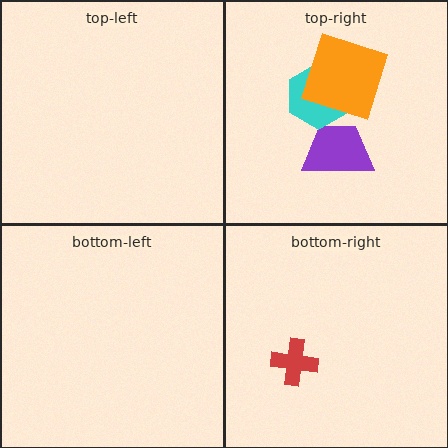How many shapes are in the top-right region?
3.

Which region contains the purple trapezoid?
The top-right region.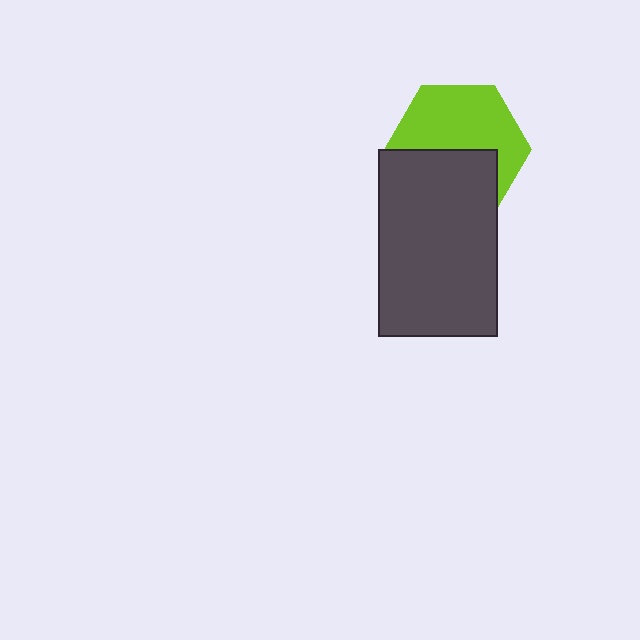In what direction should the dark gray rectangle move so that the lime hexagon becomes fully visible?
The dark gray rectangle should move down. That is the shortest direction to clear the overlap and leave the lime hexagon fully visible.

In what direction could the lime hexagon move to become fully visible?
The lime hexagon could move up. That would shift it out from behind the dark gray rectangle entirely.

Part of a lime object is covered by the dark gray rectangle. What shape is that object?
It is a hexagon.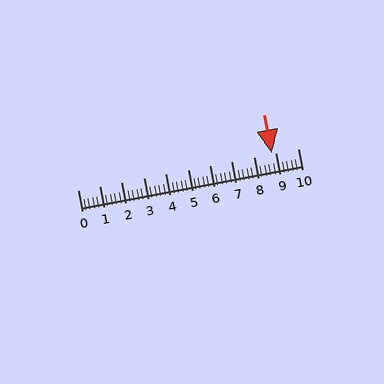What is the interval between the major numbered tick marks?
The major tick marks are spaced 1 units apart.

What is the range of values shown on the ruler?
The ruler shows values from 0 to 10.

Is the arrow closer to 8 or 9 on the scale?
The arrow is closer to 9.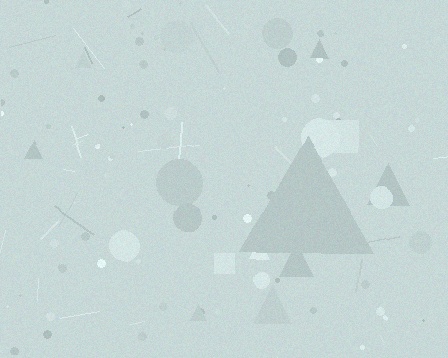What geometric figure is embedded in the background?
A triangle is embedded in the background.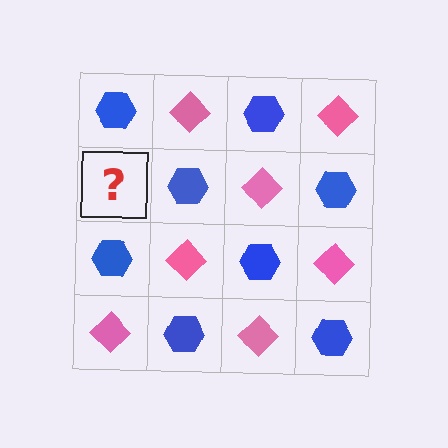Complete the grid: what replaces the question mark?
The question mark should be replaced with a pink diamond.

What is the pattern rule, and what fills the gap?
The rule is that it alternates blue hexagon and pink diamond in a checkerboard pattern. The gap should be filled with a pink diamond.